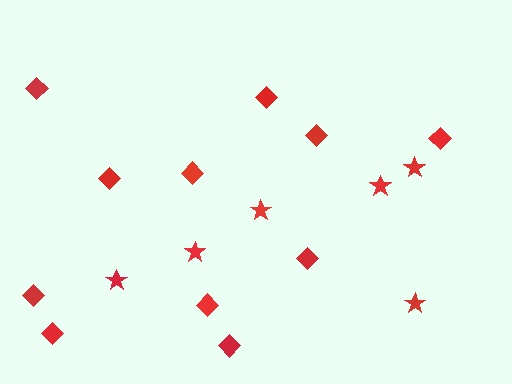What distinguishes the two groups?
There are 2 groups: one group of diamonds (11) and one group of stars (6).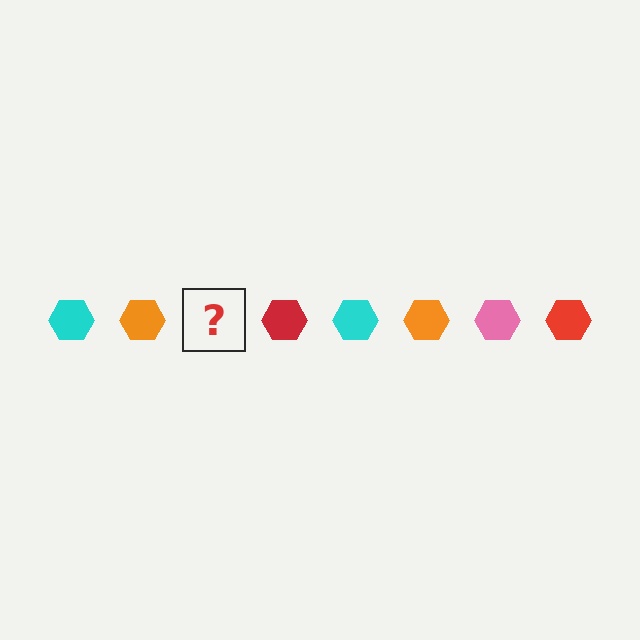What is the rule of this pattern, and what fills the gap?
The rule is that the pattern cycles through cyan, orange, pink, red hexagons. The gap should be filled with a pink hexagon.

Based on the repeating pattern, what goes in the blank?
The blank should be a pink hexagon.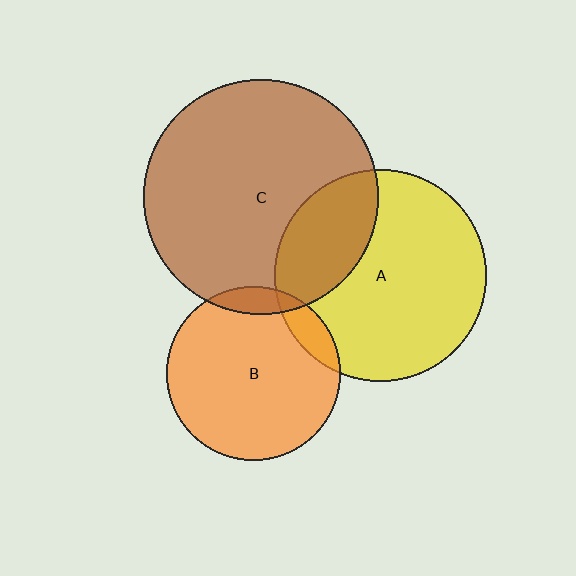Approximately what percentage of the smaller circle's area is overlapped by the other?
Approximately 10%.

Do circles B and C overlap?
Yes.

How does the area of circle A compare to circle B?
Approximately 1.5 times.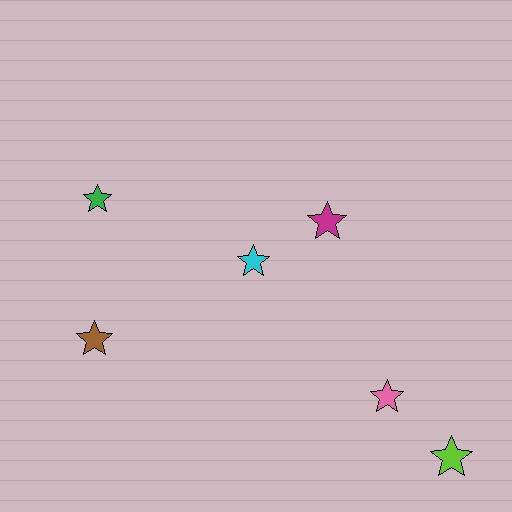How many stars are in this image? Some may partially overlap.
There are 6 stars.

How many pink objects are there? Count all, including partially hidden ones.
There is 1 pink object.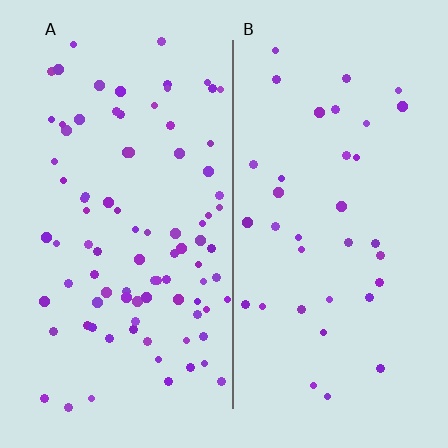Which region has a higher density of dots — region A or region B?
A (the left).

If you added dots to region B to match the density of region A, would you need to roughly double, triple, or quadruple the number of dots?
Approximately double.